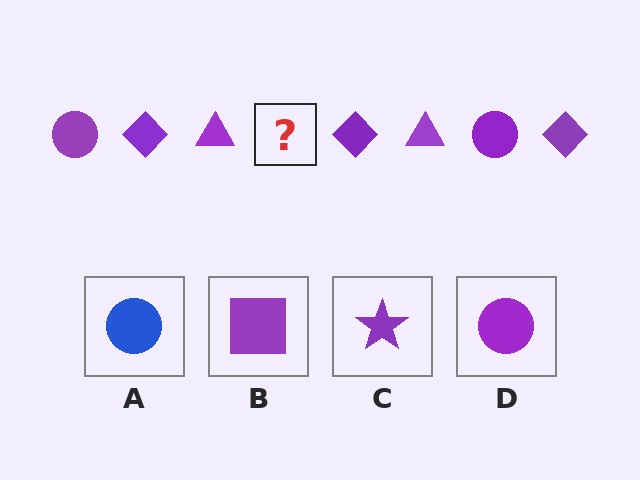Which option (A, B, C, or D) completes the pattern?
D.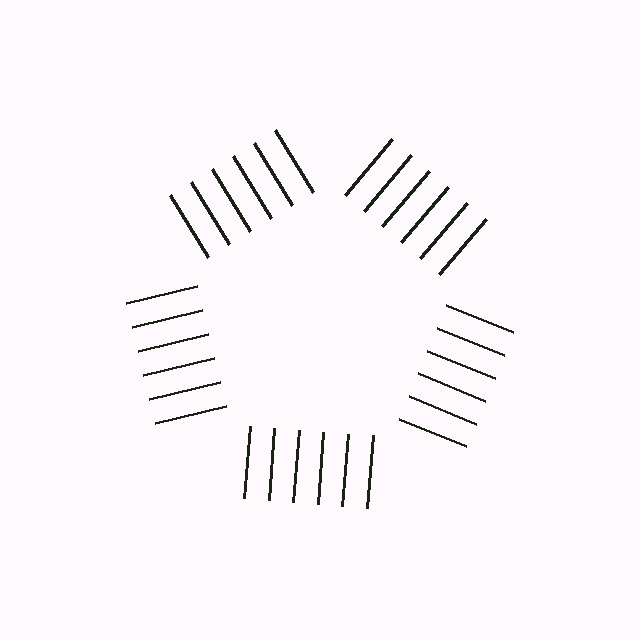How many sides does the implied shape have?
5 sides — the line-ends trace a pentagon.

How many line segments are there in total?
30 — 6 along each of the 5 edges.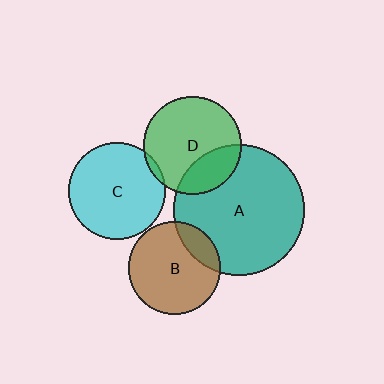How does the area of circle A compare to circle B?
Approximately 2.0 times.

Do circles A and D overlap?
Yes.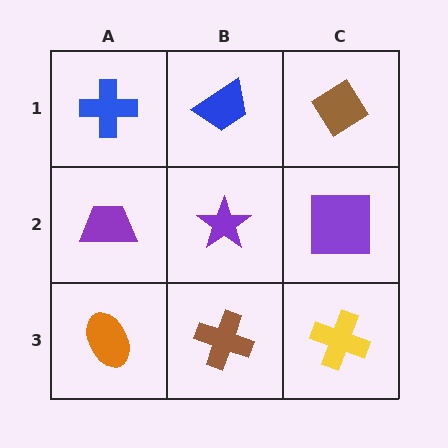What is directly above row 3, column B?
A purple star.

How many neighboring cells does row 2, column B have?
4.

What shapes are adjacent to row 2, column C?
A brown diamond (row 1, column C), a yellow cross (row 3, column C), a purple star (row 2, column B).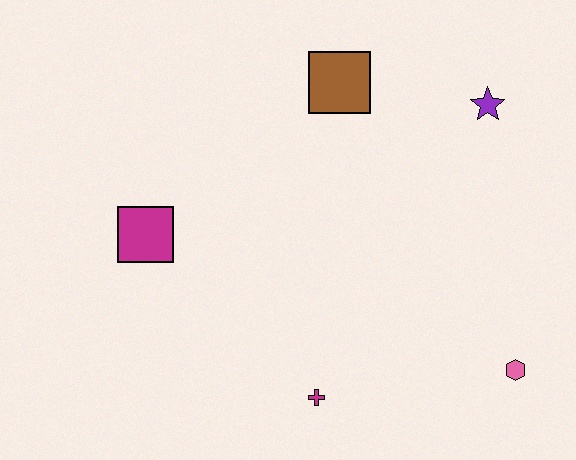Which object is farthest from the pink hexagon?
The magenta square is farthest from the pink hexagon.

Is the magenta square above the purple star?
No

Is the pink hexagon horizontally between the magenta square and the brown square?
No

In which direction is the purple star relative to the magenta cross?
The purple star is above the magenta cross.